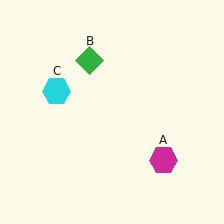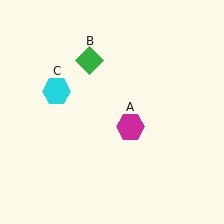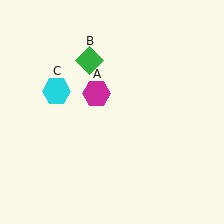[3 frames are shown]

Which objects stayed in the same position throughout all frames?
Green diamond (object B) and cyan hexagon (object C) remained stationary.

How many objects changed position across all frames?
1 object changed position: magenta hexagon (object A).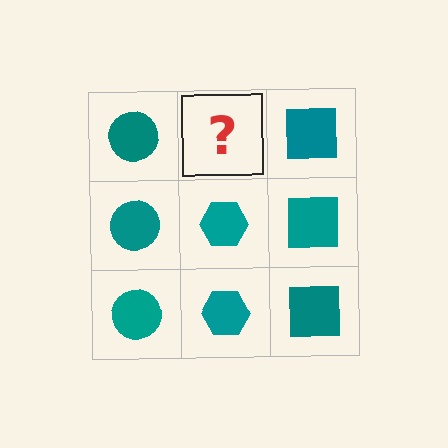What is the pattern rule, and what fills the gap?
The rule is that each column has a consistent shape. The gap should be filled with a teal hexagon.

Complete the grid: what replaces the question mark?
The question mark should be replaced with a teal hexagon.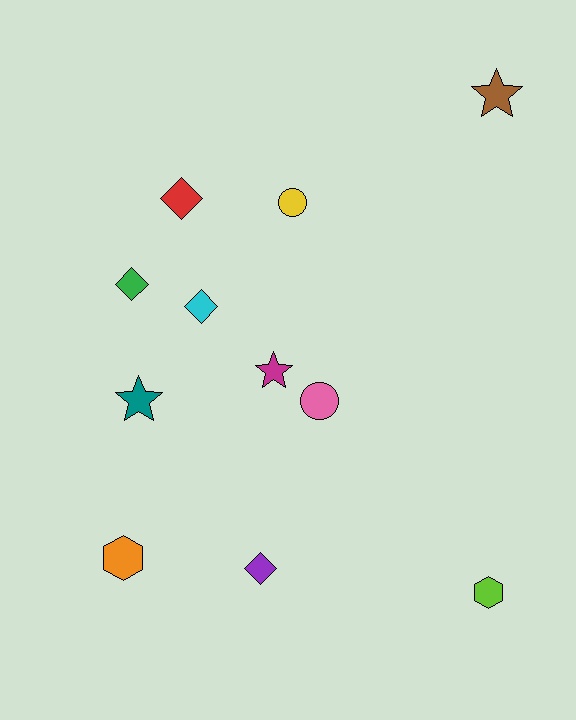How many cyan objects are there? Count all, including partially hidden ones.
There is 1 cyan object.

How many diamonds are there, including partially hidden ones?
There are 4 diamonds.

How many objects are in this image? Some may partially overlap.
There are 11 objects.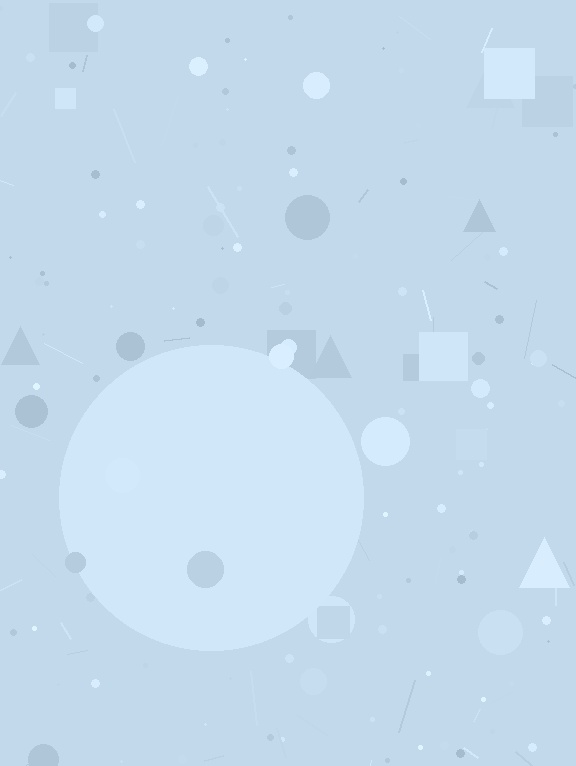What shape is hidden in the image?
A circle is hidden in the image.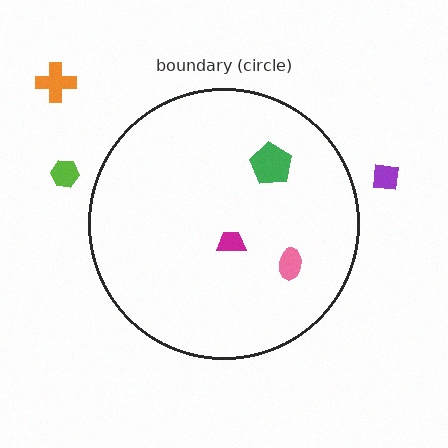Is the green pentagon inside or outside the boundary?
Inside.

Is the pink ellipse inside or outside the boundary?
Inside.